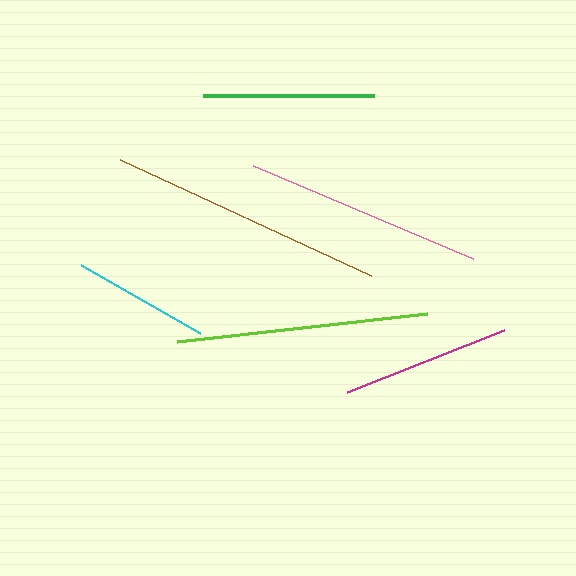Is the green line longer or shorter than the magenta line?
The green line is longer than the magenta line.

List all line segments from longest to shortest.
From longest to shortest: brown, lime, pink, green, magenta, cyan.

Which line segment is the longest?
The brown line is the longest at approximately 277 pixels.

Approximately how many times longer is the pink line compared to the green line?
The pink line is approximately 1.4 times the length of the green line.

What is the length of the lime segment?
The lime segment is approximately 252 pixels long.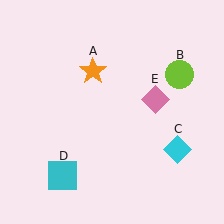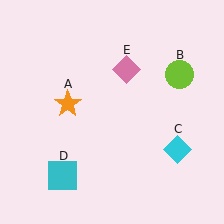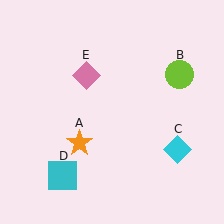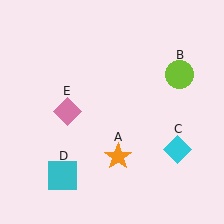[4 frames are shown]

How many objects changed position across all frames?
2 objects changed position: orange star (object A), pink diamond (object E).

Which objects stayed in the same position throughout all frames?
Lime circle (object B) and cyan diamond (object C) and cyan square (object D) remained stationary.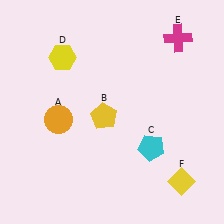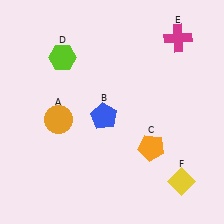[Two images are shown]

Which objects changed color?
B changed from yellow to blue. C changed from cyan to orange. D changed from yellow to lime.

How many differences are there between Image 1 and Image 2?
There are 3 differences between the two images.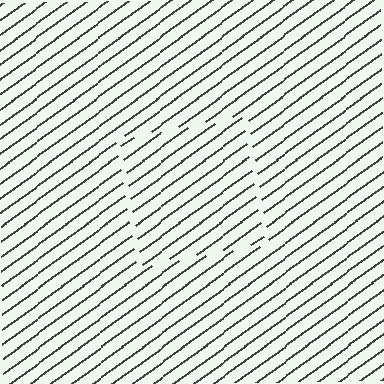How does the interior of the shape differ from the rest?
The interior of the shape contains the same grating, shifted by half a period — the contour is defined by the phase discontinuity where line-ends from the inner and outer gratings abut.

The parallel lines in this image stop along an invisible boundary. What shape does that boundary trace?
An illusory square. The interior of the shape contains the same grating, shifted by half a period — the contour is defined by the phase discontinuity where line-ends from the inner and outer gratings abut.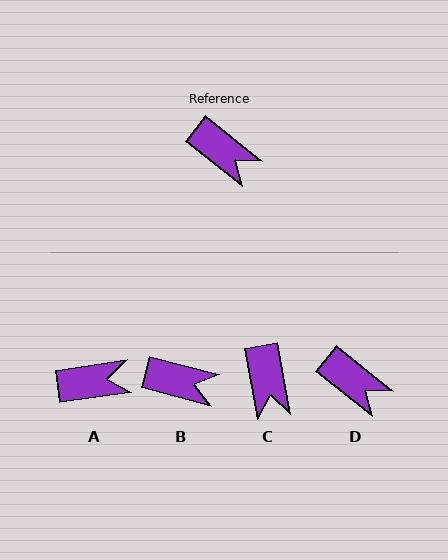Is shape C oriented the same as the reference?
No, it is off by about 41 degrees.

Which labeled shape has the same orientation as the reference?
D.